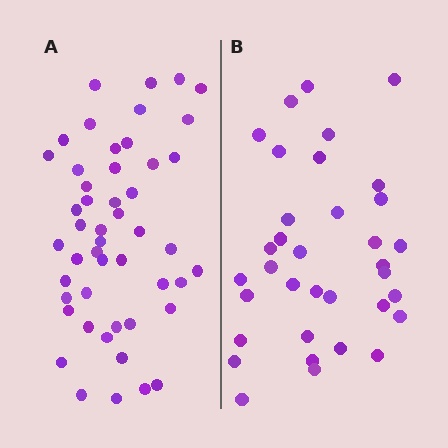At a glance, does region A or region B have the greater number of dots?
Region A (the left region) has more dots.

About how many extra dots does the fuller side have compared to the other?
Region A has approximately 15 more dots than region B.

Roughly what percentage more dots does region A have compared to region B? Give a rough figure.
About 40% more.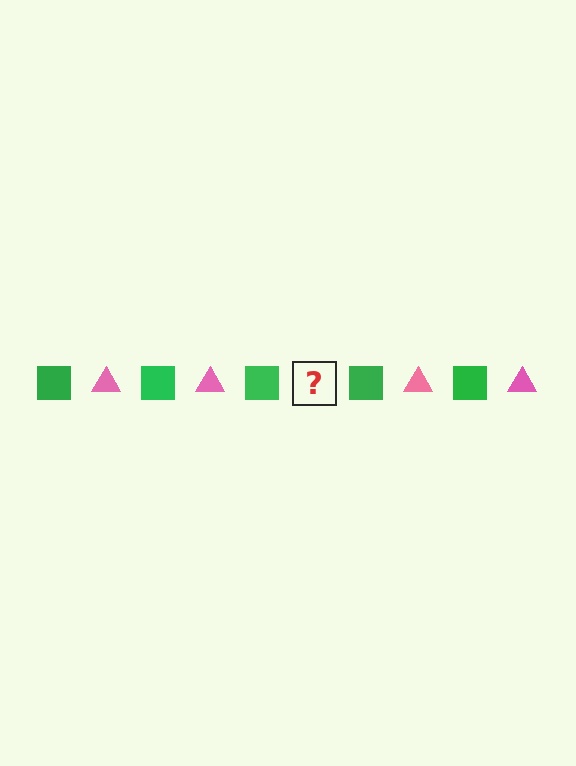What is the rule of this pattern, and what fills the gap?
The rule is that the pattern alternates between green square and pink triangle. The gap should be filled with a pink triangle.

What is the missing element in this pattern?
The missing element is a pink triangle.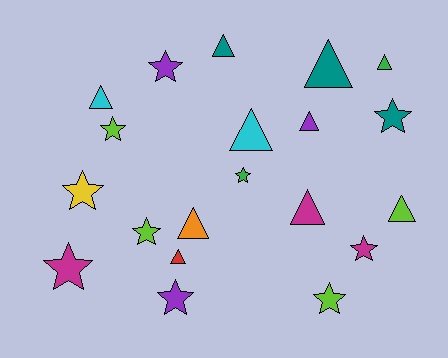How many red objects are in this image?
There is 1 red object.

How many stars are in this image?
There are 10 stars.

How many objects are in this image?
There are 20 objects.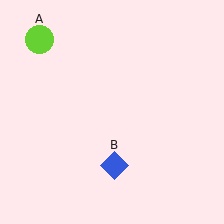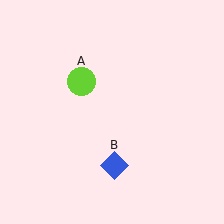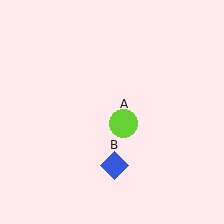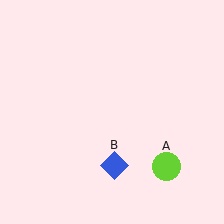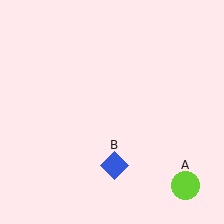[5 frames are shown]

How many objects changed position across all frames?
1 object changed position: lime circle (object A).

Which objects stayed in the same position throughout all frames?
Blue diamond (object B) remained stationary.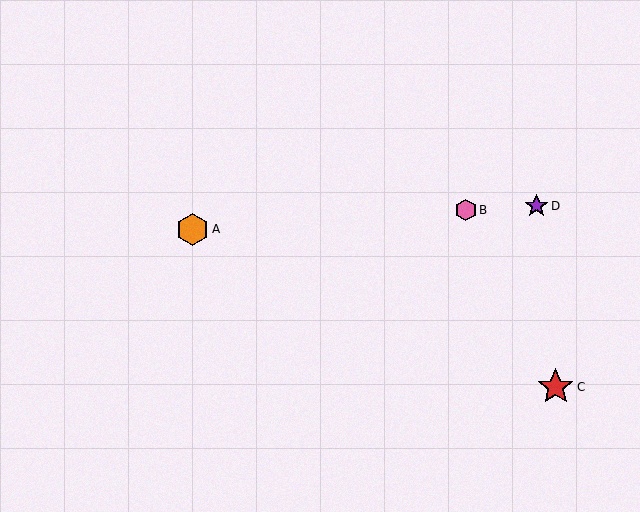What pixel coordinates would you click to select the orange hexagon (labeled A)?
Click at (193, 229) to select the orange hexagon A.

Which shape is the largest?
The red star (labeled C) is the largest.